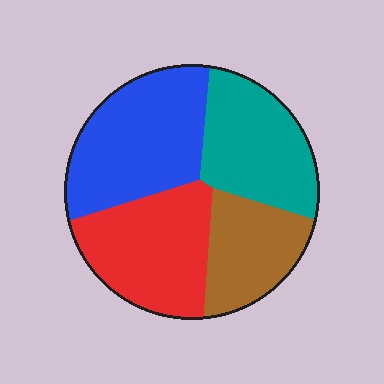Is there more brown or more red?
Red.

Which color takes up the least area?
Brown, at roughly 20%.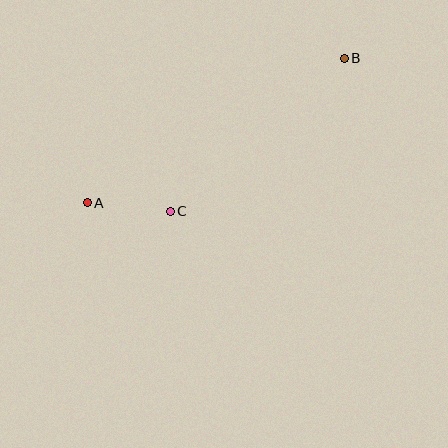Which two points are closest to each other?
Points A and C are closest to each other.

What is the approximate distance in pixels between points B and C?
The distance between B and C is approximately 232 pixels.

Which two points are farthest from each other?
Points A and B are farthest from each other.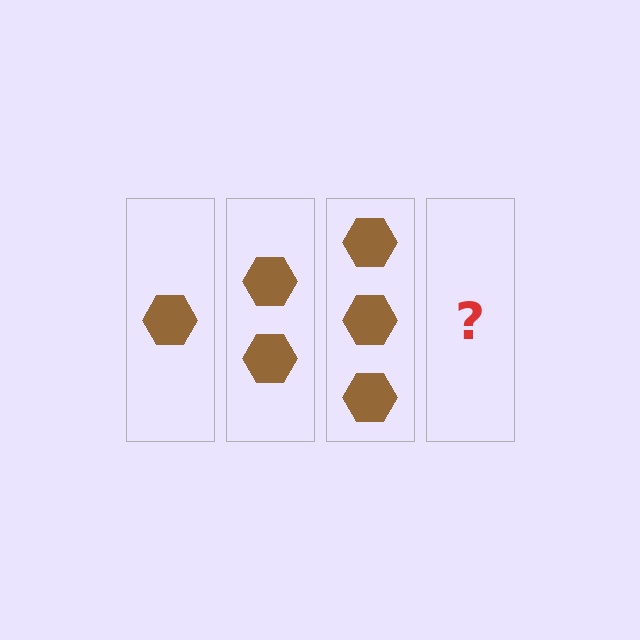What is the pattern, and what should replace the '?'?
The pattern is that each step adds one more hexagon. The '?' should be 4 hexagons.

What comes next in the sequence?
The next element should be 4 hexagons.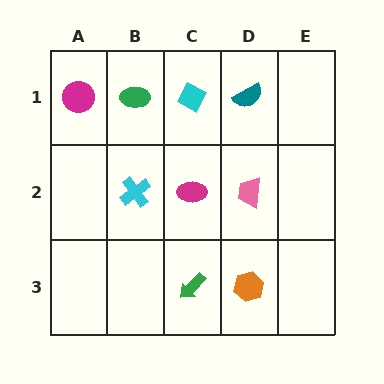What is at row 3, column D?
An orange hexagon.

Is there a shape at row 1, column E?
No, that cell is empty.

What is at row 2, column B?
A cyan cross.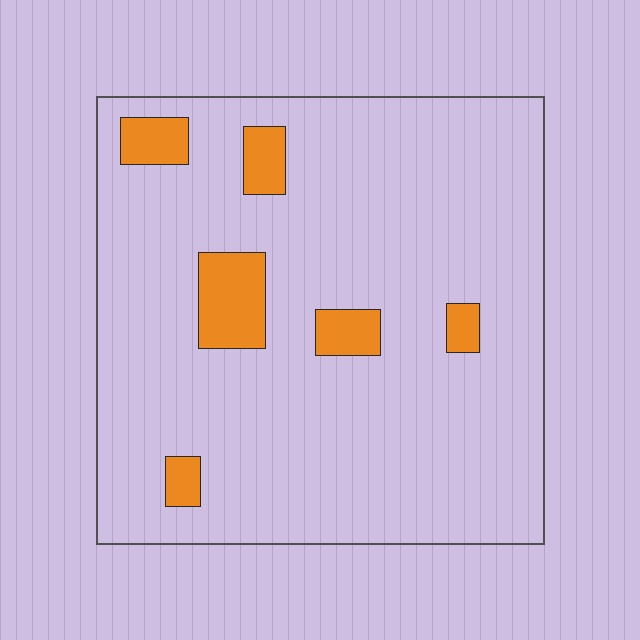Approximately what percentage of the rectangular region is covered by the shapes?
Approximately 10%.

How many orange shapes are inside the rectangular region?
6.